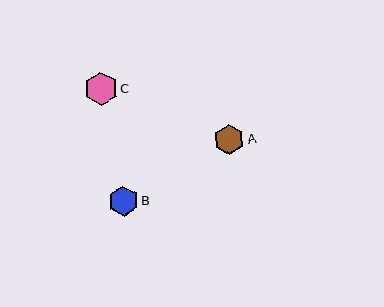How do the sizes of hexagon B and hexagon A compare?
Hexagon B and hexagon A are approximately the same size.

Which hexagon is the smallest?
Hexagon A is the smallest with a size of approximately 30 pixels.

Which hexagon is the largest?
Hexagon C is the largest with a size of approximately 33 pixels.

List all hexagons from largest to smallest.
From largest to smallest: C, B, A.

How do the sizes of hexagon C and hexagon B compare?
Hexagon C and hexagon B are approximately the same size.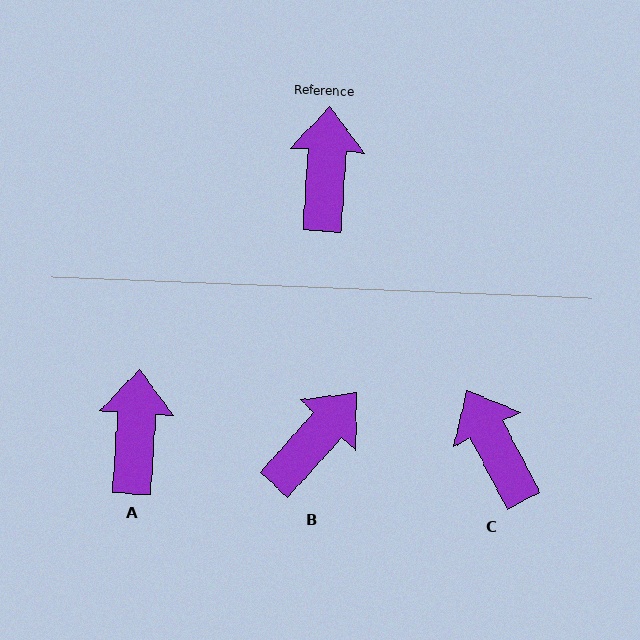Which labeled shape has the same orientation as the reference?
A.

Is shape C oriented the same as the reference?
No, it is off by about 31 degrees.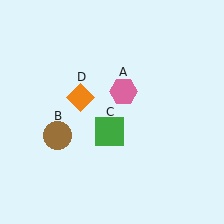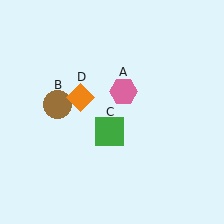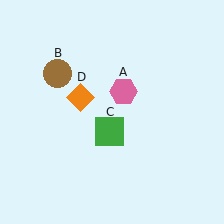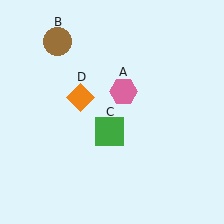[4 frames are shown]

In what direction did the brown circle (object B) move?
The brown circle (object B) moved up.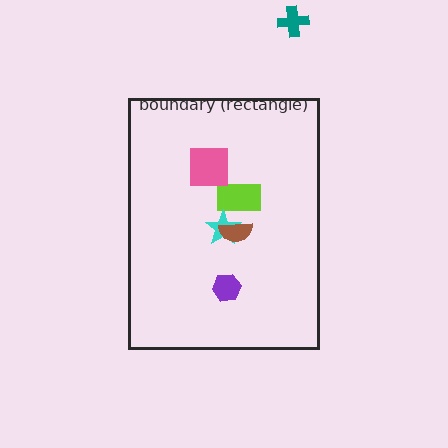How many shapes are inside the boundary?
5 inside, 1 outside.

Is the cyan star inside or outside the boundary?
Inside.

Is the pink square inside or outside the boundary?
Inside.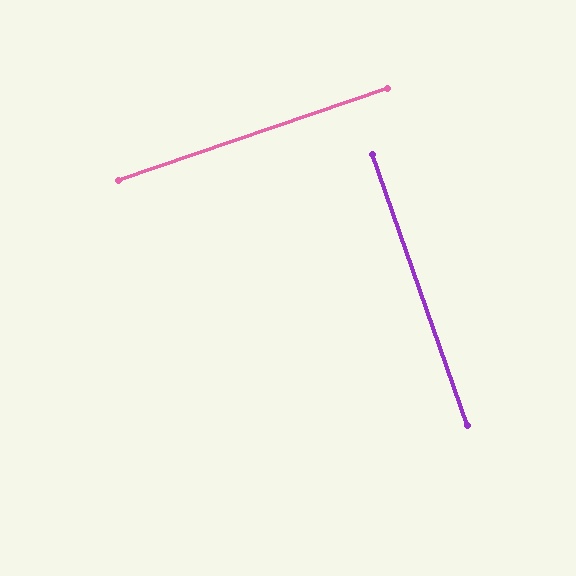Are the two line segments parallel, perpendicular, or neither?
Perpendicular — they meet at approximately 90°.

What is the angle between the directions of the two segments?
Approximately 90 degrees.